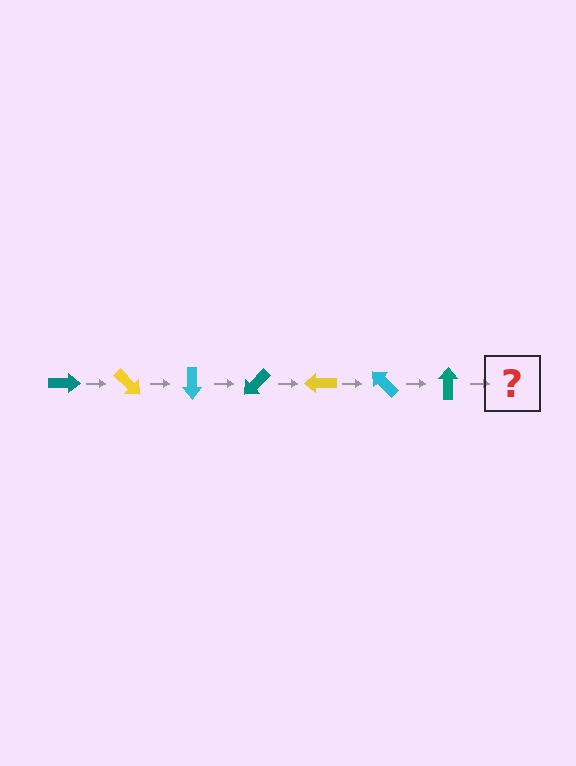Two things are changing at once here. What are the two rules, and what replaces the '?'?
The two rules are that it rotates 45 degrees each step and the color cycles through teal, yellow, and cyan. The '?' should be a yellow arrow, rotated 315 degrees from the start.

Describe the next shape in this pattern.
It should be a yellow arrow, rotated 315 degrees from the start.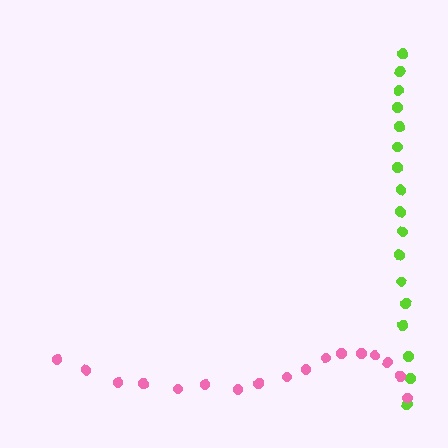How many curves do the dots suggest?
There are 2 distinct paths.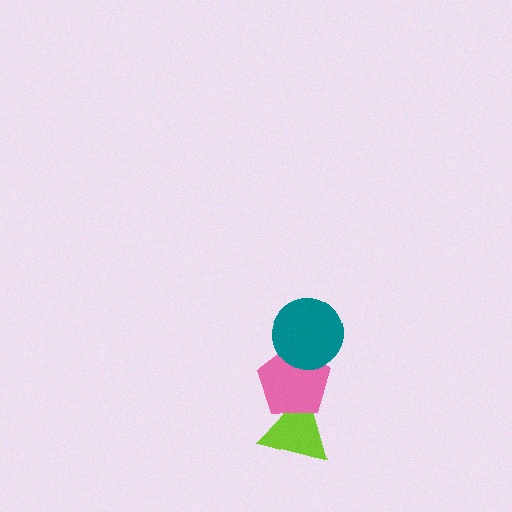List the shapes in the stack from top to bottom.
From top to bottom: the teal circle, the pink pentagon, the lime triangle.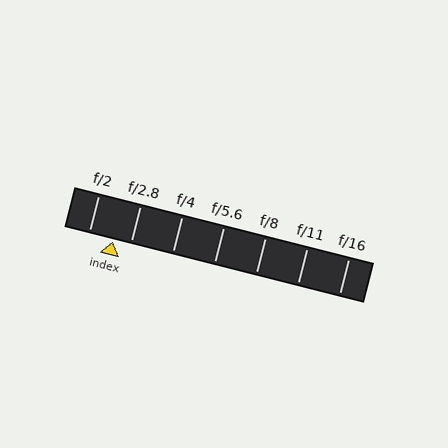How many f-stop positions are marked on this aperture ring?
There are 7 f-stop positions marked.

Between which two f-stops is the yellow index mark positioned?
The index mark is between f/2 and f/2.8.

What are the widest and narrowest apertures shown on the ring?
The widest aperture shown is f/2 and the narrowest is f/16.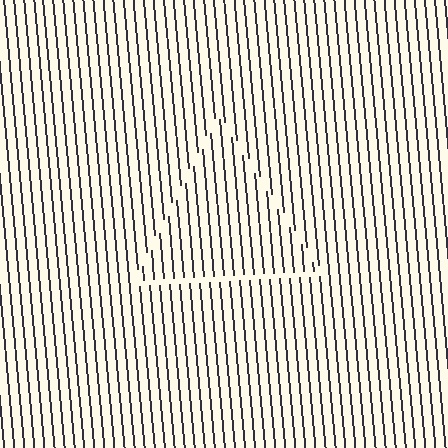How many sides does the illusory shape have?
3 sides — the line-ends trace a triangle.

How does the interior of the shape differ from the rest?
The interior of the shape contains the same grating, shifted by half a period — the contour is defined by the phase discontinuity where line-ends from the inner and outer gratings abut.